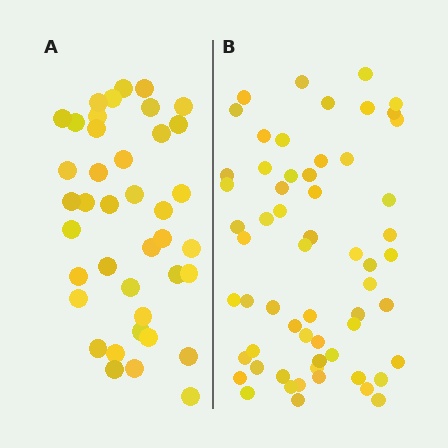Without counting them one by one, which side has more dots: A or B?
Region B (the right region) has more dots.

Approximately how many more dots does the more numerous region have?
Region B has approximately 20 more dots than region A.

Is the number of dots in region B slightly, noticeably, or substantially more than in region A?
Region B has substantially more. The ratio is roughly 1.5 to 1.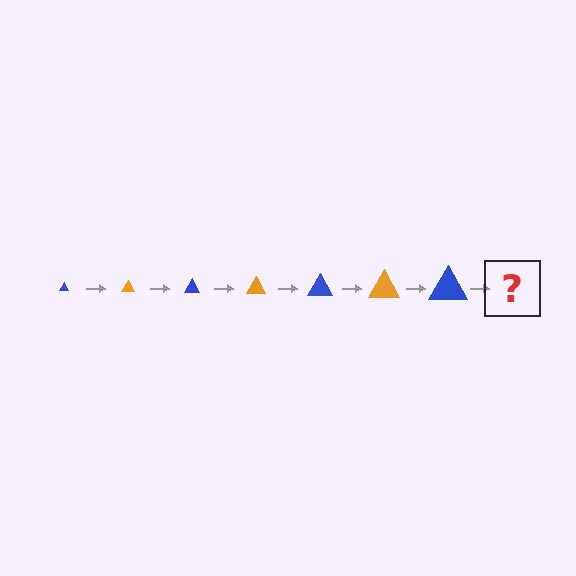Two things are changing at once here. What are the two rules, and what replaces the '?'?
The two rules are that the triangle grows larger each step and the color cycles through blue and orange. The '?' should be an orange triangle, larger than the previous one.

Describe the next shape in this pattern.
It should be an orange triangle, larger than the previous one.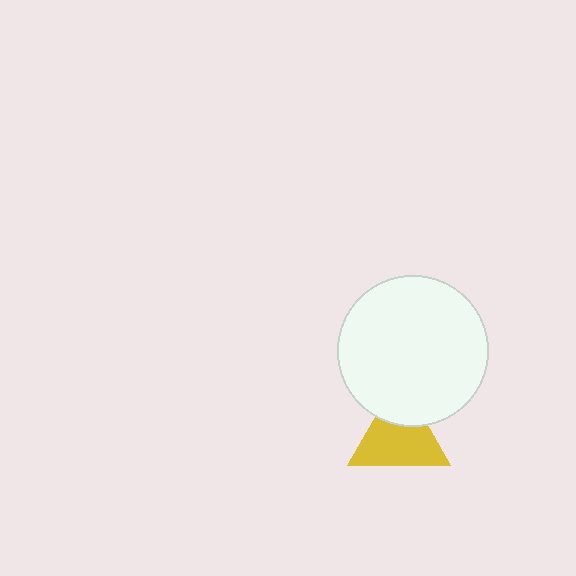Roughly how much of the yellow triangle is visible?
Most of it is visible (roughly 70%).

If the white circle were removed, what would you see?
You would see the complete yellow triangle.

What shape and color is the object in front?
The object in front is a white circle.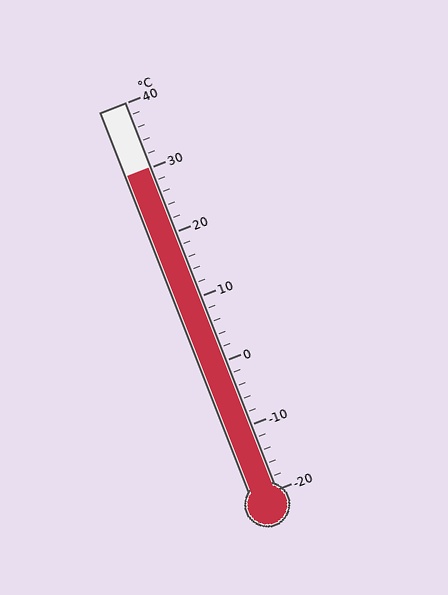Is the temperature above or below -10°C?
The temperature is above -10°C.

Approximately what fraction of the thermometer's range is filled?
The thermometer is filled to approximately 85% of its range.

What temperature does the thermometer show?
The thermometer shows approximately 30°C.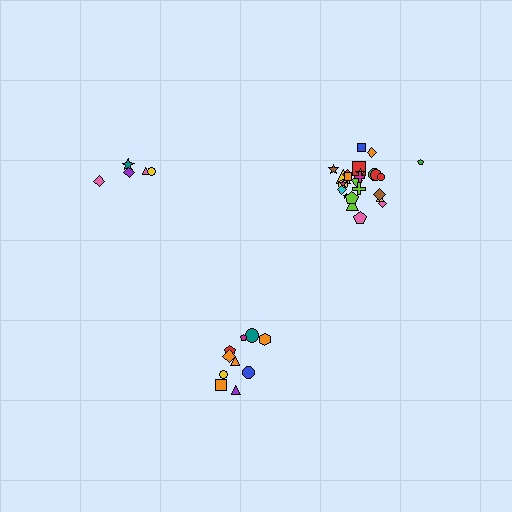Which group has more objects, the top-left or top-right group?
The top-right group.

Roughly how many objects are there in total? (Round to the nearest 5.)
Roughly 40 objects in total.